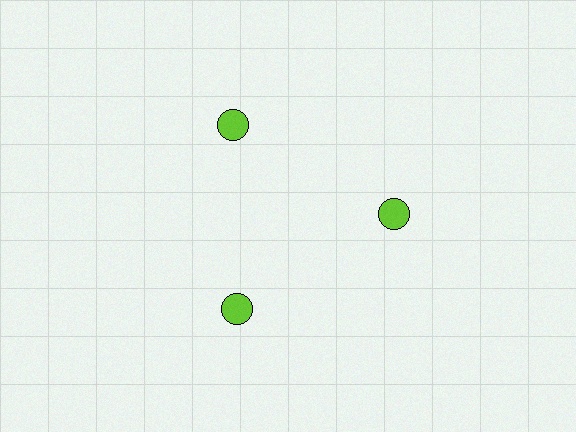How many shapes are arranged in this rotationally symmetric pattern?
There are 3 shapes, arranged in 3 groups of 1.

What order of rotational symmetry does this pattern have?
This pattern has 3-fold rotational symmetry.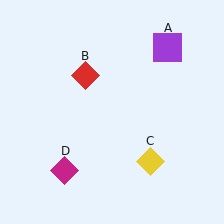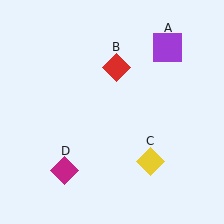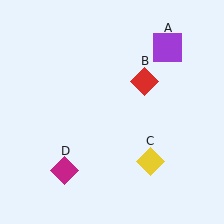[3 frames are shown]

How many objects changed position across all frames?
1 object changed position: red diamond (object B).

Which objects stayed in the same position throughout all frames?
Purple square (object A) and yellow diamond (object C) and magenta diamond (object D) remained stationary.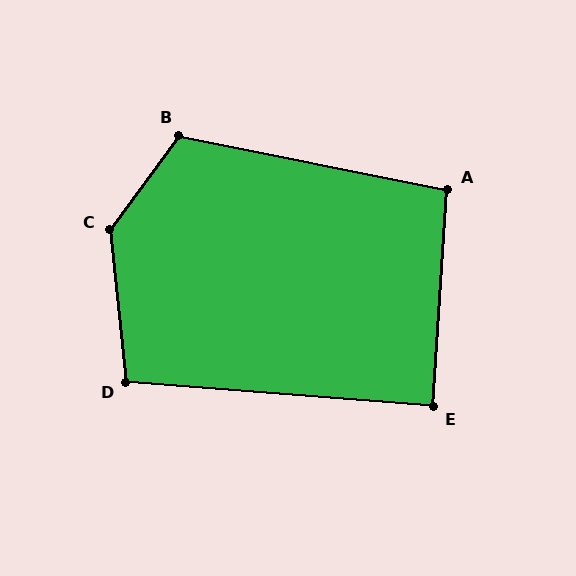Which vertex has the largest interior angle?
C, at approximately 138 degrees.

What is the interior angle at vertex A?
Approximately 98 degrees (obtuse).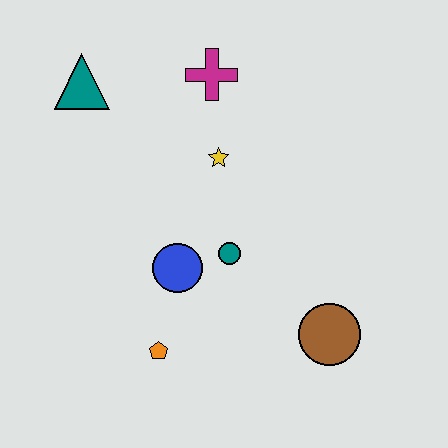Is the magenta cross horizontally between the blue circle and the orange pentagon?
No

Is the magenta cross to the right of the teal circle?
No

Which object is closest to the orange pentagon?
The blue circle is closest to the orange pentagon.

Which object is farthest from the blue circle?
The teal triangle is farthest from the blue circle.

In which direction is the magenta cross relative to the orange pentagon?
The magenta cross is above the orange pentagon.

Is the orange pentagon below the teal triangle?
Yes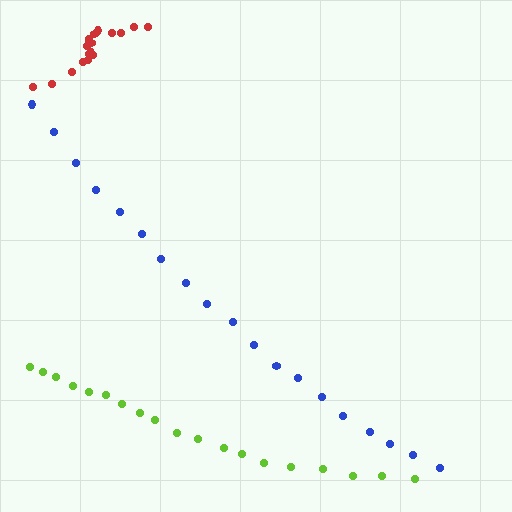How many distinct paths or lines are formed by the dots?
There are 3 distinct paths.